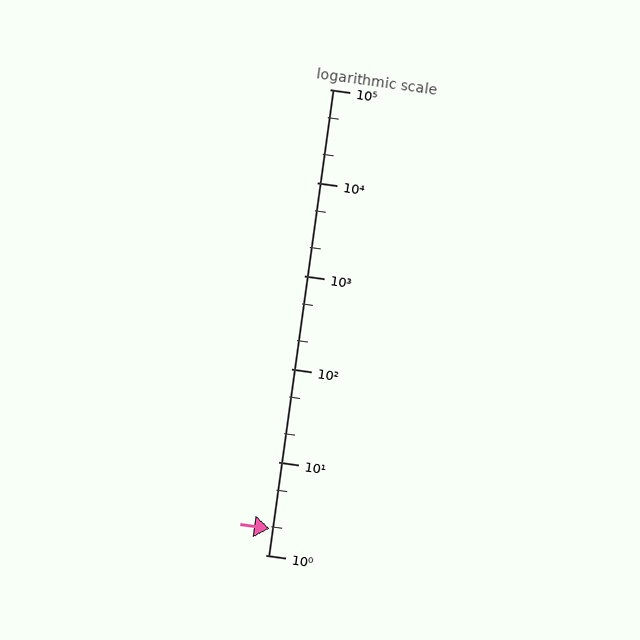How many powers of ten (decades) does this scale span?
The scale spans 5 decades, from 1 to 100000.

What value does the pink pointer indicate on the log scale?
The pointer indicates approximately 1.9.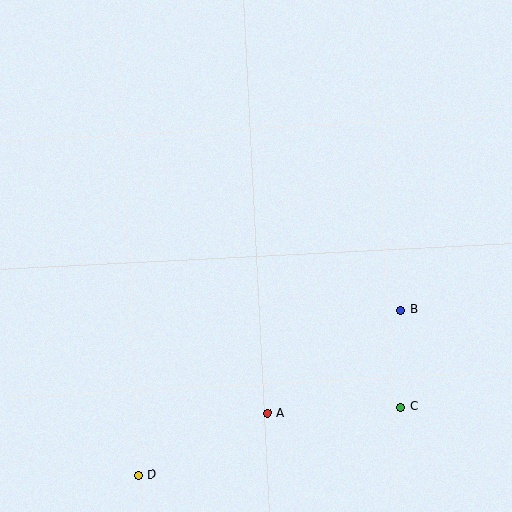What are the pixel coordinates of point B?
Point B is at (400, 310).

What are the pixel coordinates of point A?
Point A is at (267, 413).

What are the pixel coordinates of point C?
Point C is at (401, 407).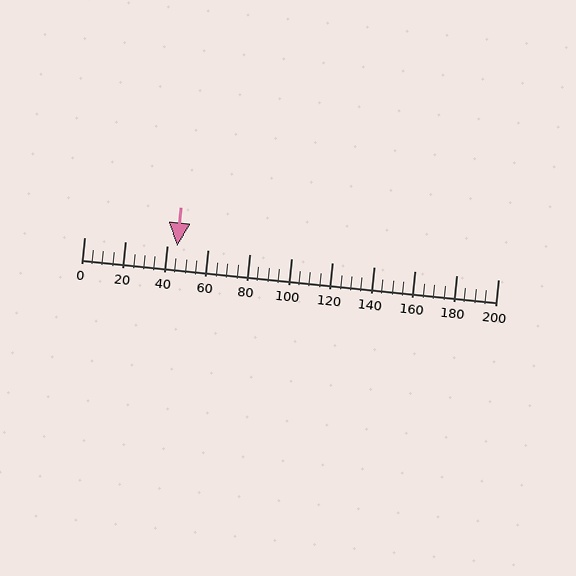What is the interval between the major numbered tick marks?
The major tick marks are spaced 20 units apart.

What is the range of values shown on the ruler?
The ruler shows values from 0 to 200.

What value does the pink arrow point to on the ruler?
The pink arrow points to approximately 45.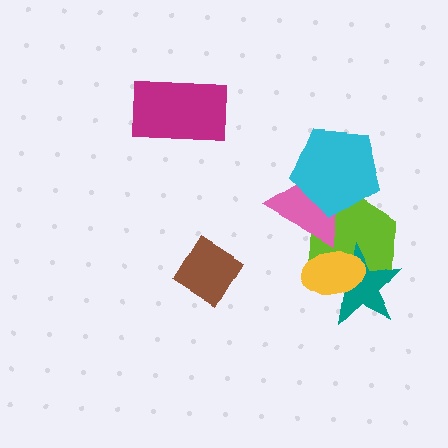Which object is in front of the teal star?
The yellow ellipse is in front of the teal star.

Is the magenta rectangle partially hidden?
No, no other shape covers it.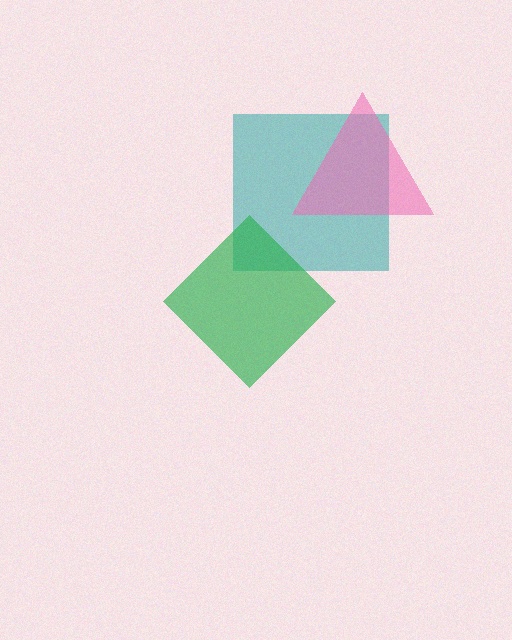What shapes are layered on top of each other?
The layered shapes are: a teal square, a pink triangle, a green diamond.